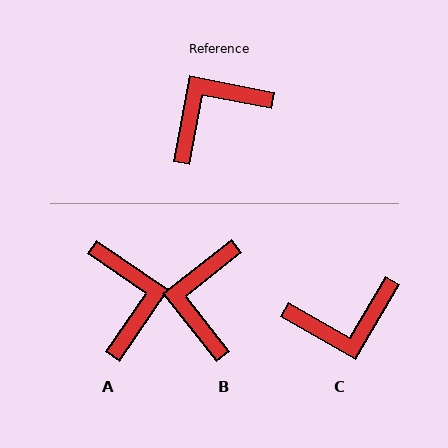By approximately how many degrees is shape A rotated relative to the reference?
Approximately 114 degrees clockwise.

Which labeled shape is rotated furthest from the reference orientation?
C, about 161 degrees away.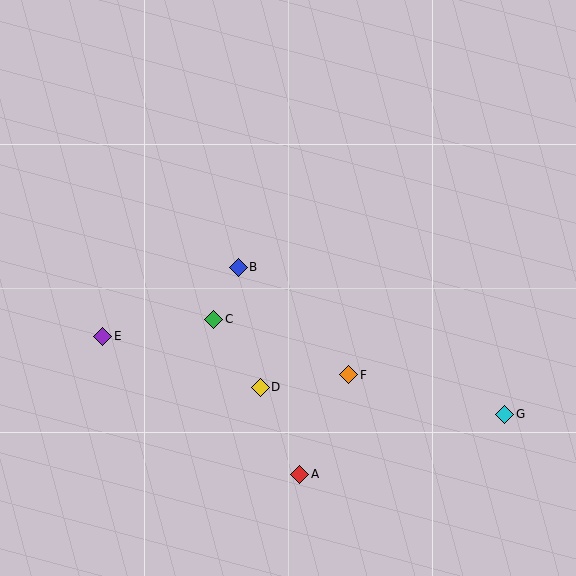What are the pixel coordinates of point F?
Point F is at (349, 375).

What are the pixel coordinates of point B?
Point B is at (238, 267).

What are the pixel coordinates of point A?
Point A is at (300, 474).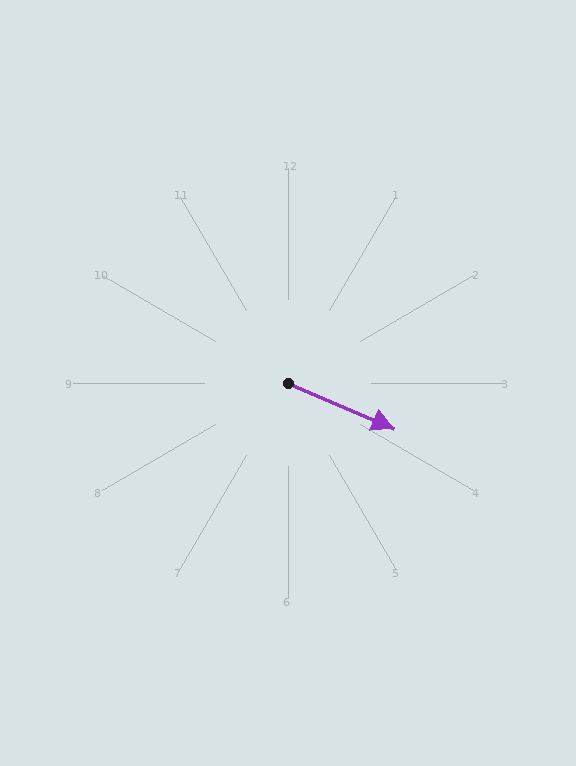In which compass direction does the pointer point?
Southeast.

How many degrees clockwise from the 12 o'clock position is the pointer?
Approximately 113 degrees.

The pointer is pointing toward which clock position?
Roughly 4 o'clock.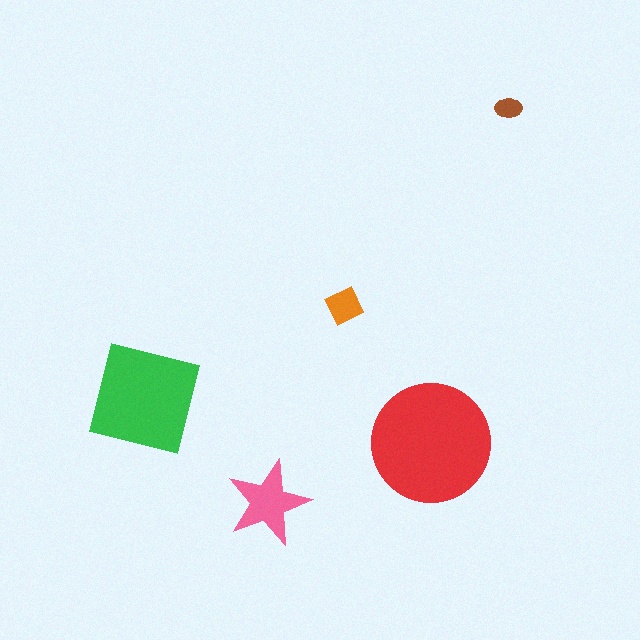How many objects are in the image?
There are 5 objects in the image.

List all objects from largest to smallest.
The red circle, the green square, the pink star, the orange square, the brown ellipse.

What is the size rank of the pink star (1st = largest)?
3rd.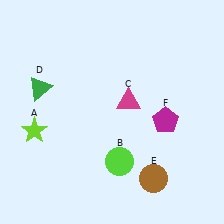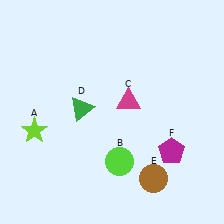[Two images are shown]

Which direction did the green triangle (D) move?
The green triangle (D) moved right.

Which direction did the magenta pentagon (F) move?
The magenta pentagon (F) moved down.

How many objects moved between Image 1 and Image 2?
2 objects moved between the two images.